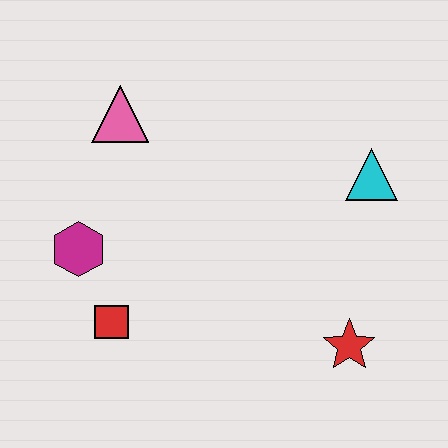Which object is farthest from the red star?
The pink triangle is farthest from the red star.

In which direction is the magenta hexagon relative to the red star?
The magenta hexagon is to the left of the red star.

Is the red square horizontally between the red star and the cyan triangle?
No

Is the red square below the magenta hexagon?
Yes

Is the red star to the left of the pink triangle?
No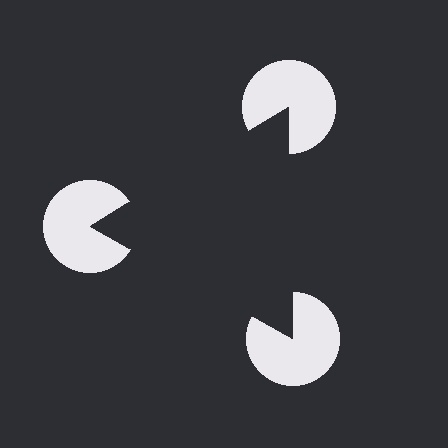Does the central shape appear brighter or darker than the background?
It typically appears slightly darker than the background, even though no actual brightness change is drawn.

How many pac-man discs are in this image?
There are 3 — one at each vertex of the illusory triangle.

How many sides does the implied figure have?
3 sides.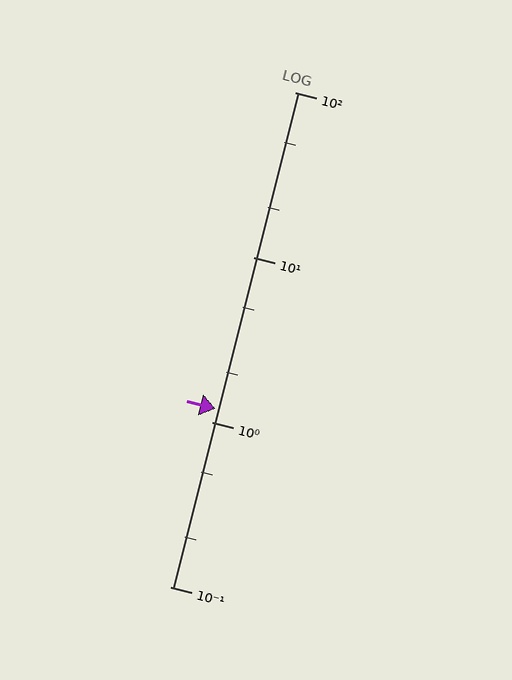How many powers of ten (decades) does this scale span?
The scale spans 3 decades, from 0.1 to 100.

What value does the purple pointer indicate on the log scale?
The pointer indicates approximately 1.2.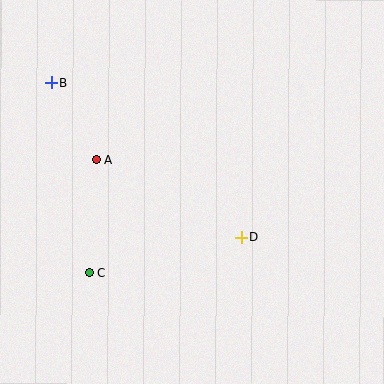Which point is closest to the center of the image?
Point D at (241, 237) is closest to the center.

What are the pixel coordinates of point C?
Point C is at (89, 272).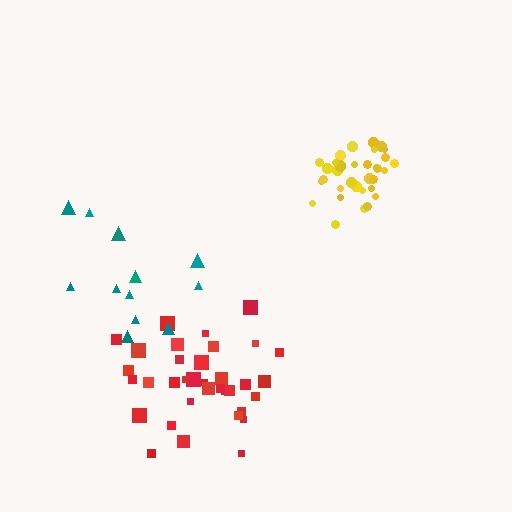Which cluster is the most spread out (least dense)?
Teal.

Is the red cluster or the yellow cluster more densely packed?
Yellow.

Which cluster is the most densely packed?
Yellow.